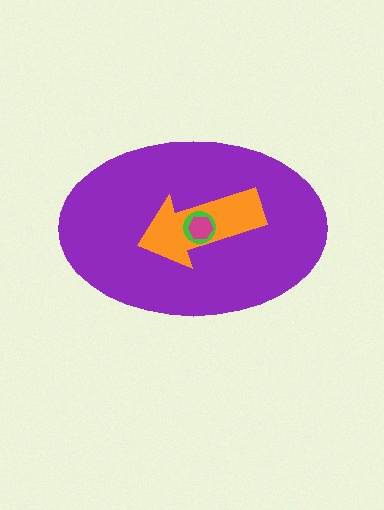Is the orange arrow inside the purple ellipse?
Yes.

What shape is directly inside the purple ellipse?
The orange arrow.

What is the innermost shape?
The magenta hexagon.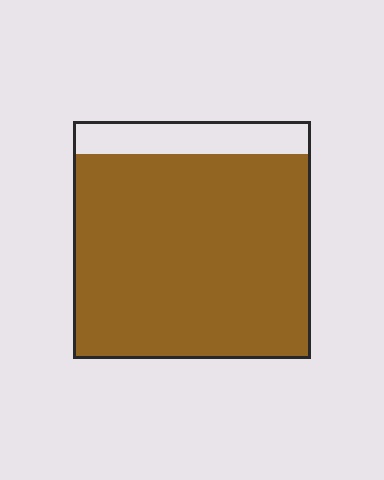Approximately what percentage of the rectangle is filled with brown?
Approximately 85%.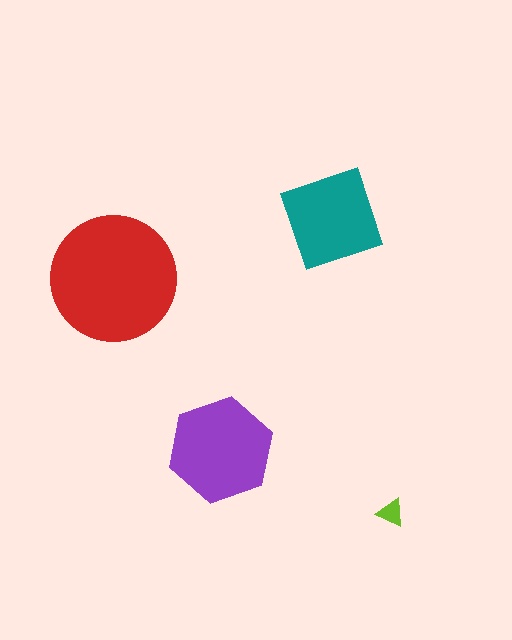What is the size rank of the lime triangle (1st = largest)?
4th.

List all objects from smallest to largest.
The lime triangle, the teal square, the purple hexagon, the red circle.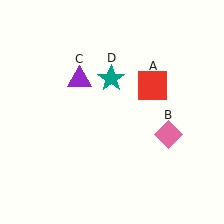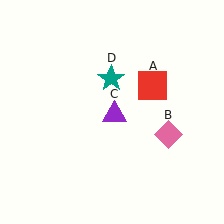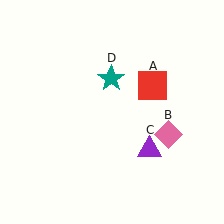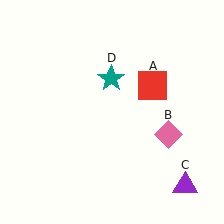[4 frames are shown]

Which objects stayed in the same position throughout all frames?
Red square (object A) and pink diamond (object B) and teal star (object D) remained stationary.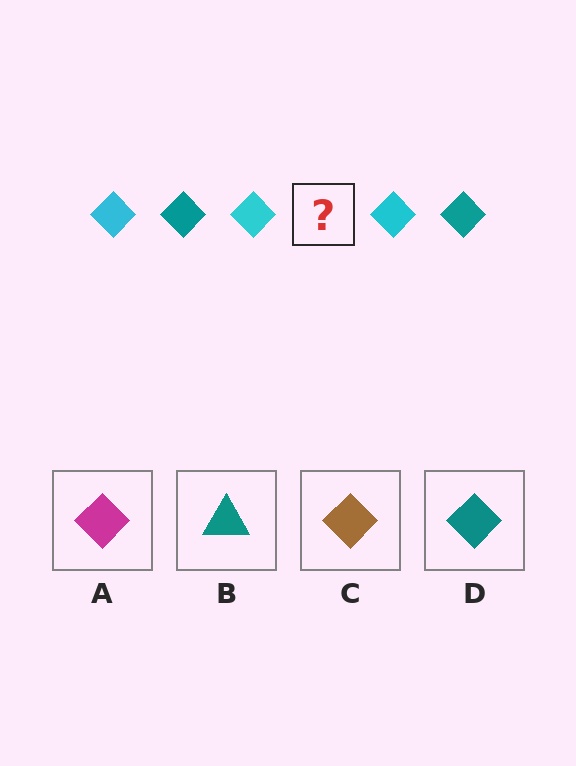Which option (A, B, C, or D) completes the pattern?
D.